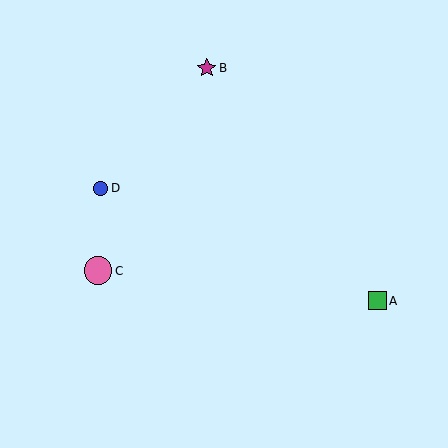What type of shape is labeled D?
Shape D is a blue circle.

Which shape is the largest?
The pink circle (labeled C) is the largest.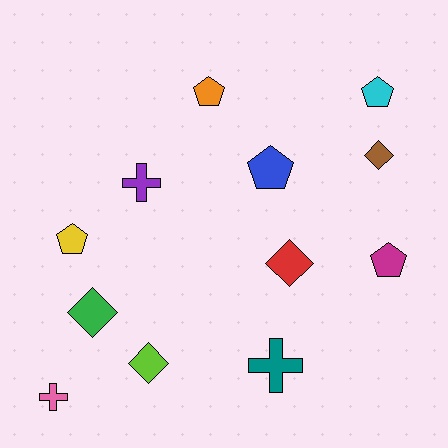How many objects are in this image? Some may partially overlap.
There are 12 objects.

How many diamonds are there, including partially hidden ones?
There are 4 diamonds.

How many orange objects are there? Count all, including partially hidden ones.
There is 1 orange object.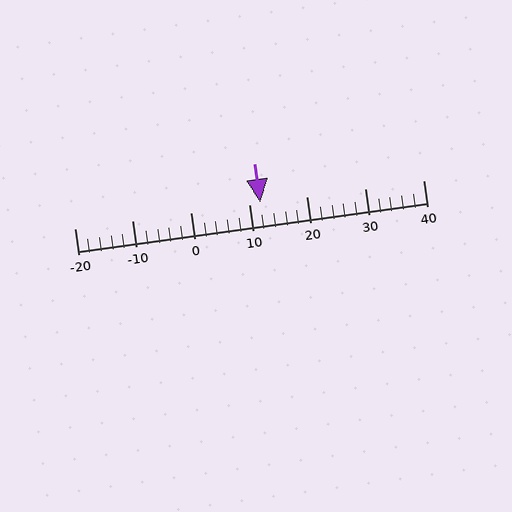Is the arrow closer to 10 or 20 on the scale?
The arrow is closer to 10.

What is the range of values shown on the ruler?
The ruler shows values from -20 to 40.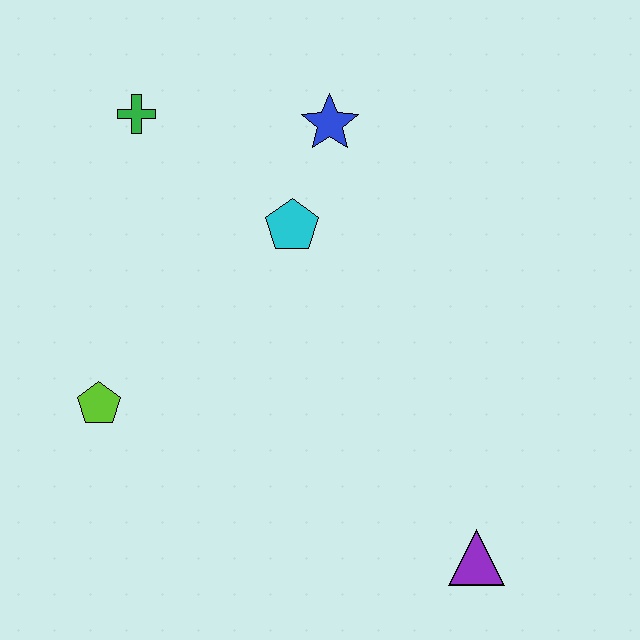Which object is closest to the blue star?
The cyan pentagon is closest to the blue star.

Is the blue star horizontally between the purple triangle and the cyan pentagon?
Yes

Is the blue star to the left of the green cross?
No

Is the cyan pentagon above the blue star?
No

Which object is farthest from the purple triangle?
The green cross is farthest from the purple triangle.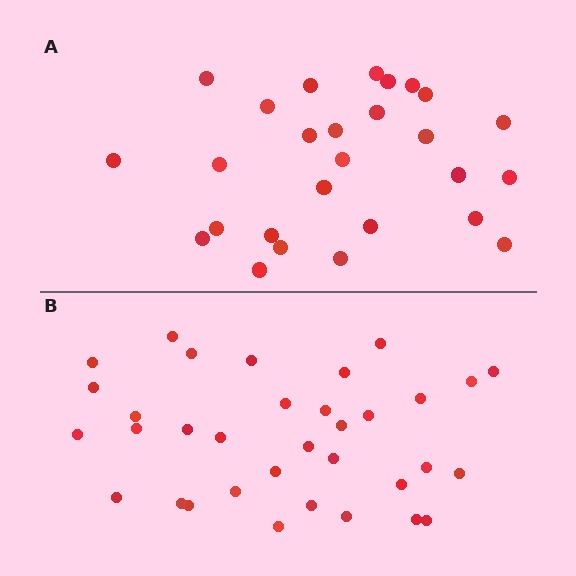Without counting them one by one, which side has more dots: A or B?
Region B (the bottom region) has more dots.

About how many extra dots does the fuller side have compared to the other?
Region B has roughly 8 or so more dots than region A.